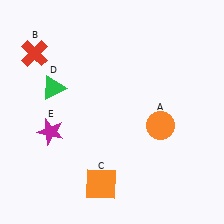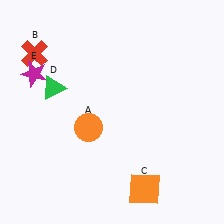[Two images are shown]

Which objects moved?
The objects that moved are: the orange circle (A), the orange square (C), the magenta star (E).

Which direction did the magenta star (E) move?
The magenta star (E) moved up.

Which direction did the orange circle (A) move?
The orange circle (A) moved left.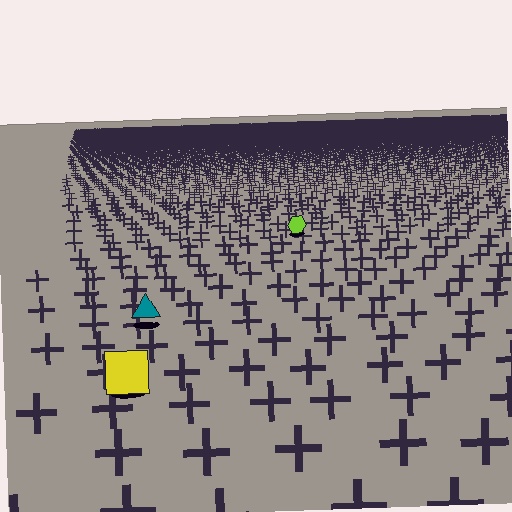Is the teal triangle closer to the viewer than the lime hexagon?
Yes. The teal triangle is closer — you can tell from the texture gradient: the ground texture is coarser near it.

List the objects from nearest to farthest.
From nearest to farthest: the yellow square, the teal triangle, the lime hexagon.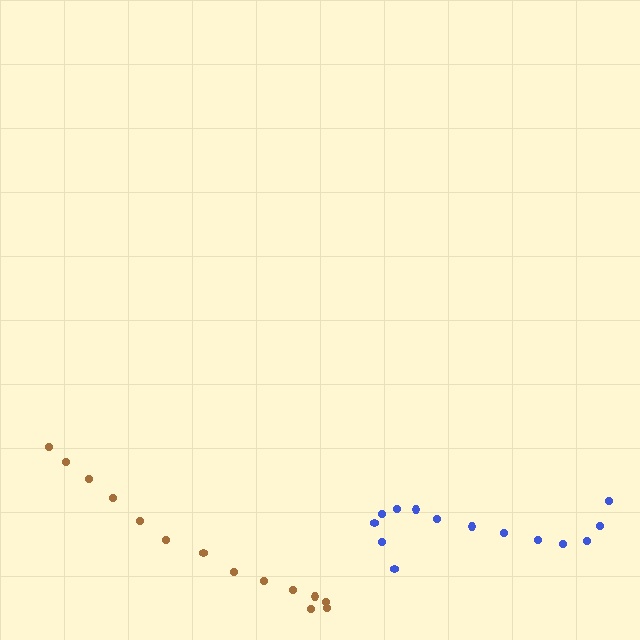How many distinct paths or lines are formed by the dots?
There are 2 distinct paths.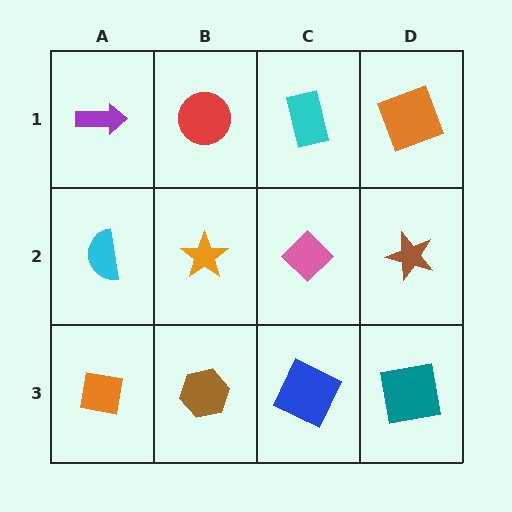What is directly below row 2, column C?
A blue square.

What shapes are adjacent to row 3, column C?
A pink diamond (row 2, column C), a brown hexagon (row 3, column B), a teal square (row 3, column D).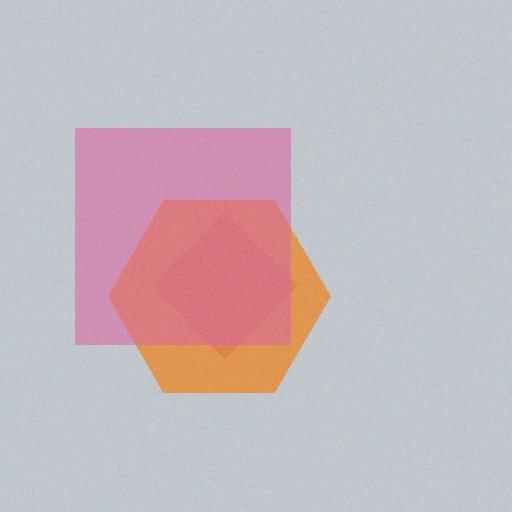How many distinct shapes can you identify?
There are 3 distinct shapes: a purple diamond, an orange hexagon, a pink square.